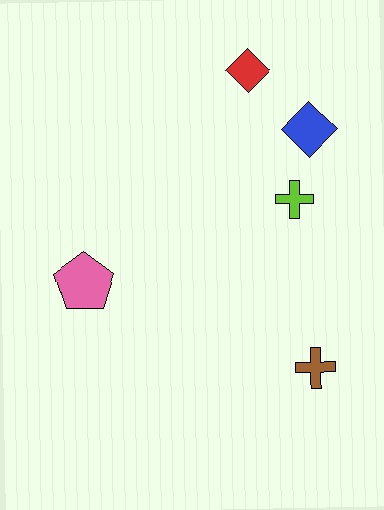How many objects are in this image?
There are 5 objects.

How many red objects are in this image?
There is 1 red object.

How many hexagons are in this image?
There are no hexagons.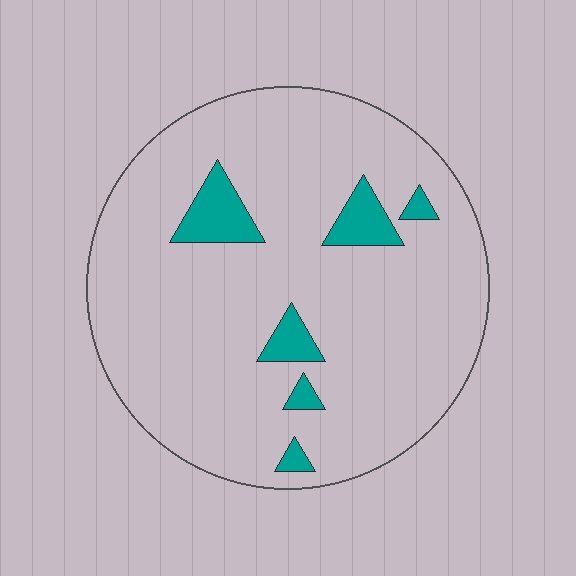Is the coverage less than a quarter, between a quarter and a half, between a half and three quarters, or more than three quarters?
Less than a quarter.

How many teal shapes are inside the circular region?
6.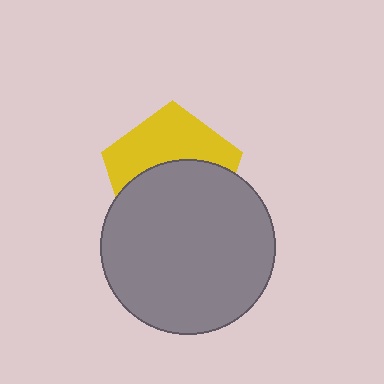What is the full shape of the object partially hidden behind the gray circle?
The partially hidden object is a yellow pentagon.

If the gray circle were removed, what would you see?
You would see the complete yellow pentagon.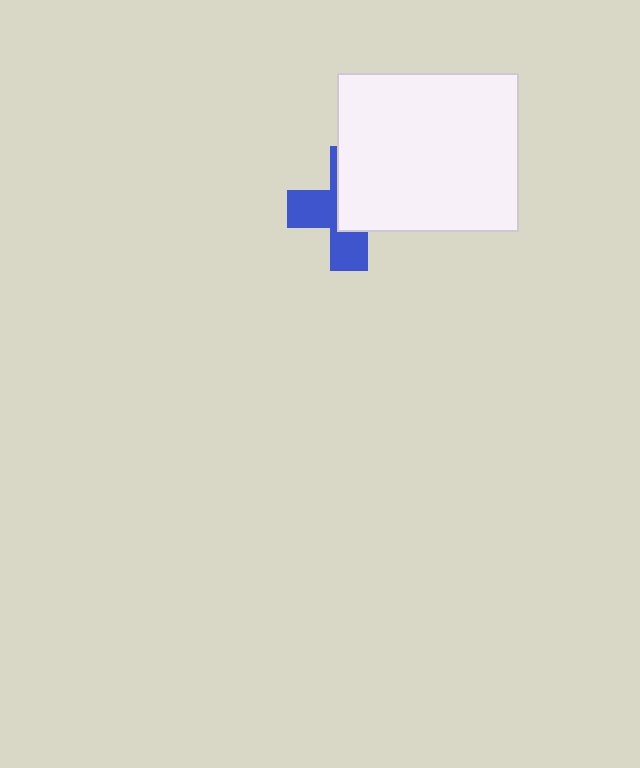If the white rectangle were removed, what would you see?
You would see the complete blue cross.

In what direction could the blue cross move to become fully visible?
The blue cross could move toward the lower-left. That would shift it out from behind the white rectangle entirely.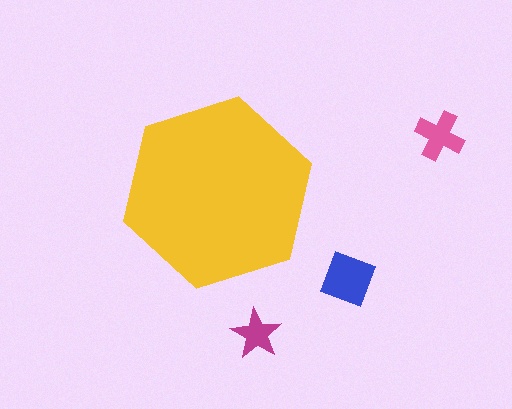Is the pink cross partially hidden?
No, the pink cross is fully visible.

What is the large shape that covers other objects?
A yellow hexagon.